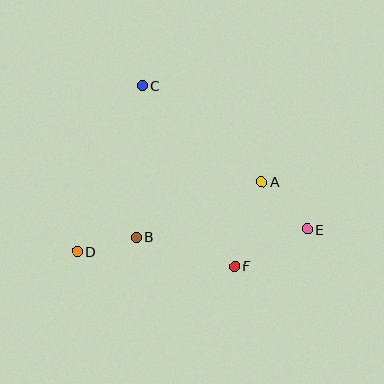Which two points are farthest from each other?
Points D and E are farthest from each other.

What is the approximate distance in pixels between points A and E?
The distance between A and E is approximately 66 pixels.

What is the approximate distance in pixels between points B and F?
The distance between B and F is approximately 102 pixels.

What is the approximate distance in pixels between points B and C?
The distance between B and C is approximately 152 pixels.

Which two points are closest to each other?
Points B and D are closest to each other.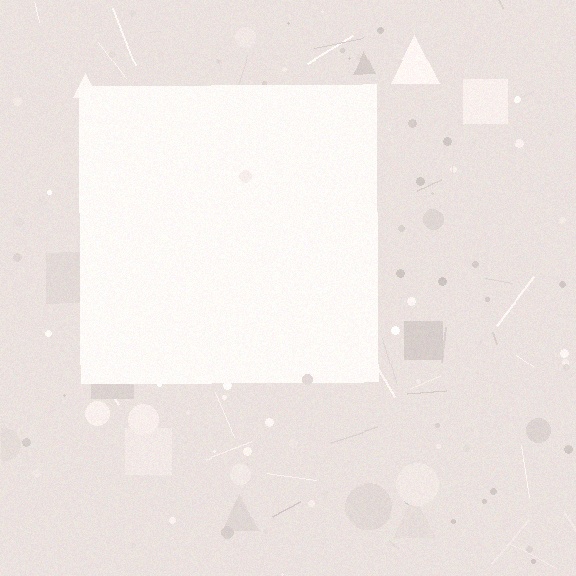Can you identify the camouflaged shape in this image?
The camouflaged shape is a square.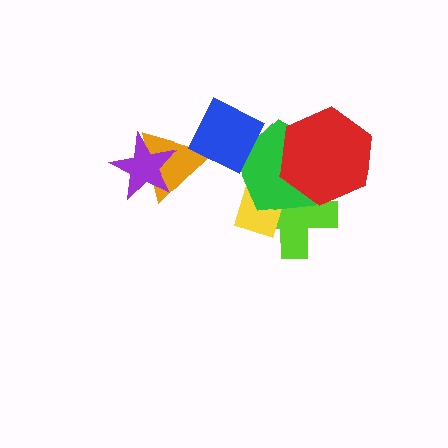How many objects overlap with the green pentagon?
4 objects overlap with the green pentagon.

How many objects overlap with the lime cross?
3 objects overlap with the lime cross.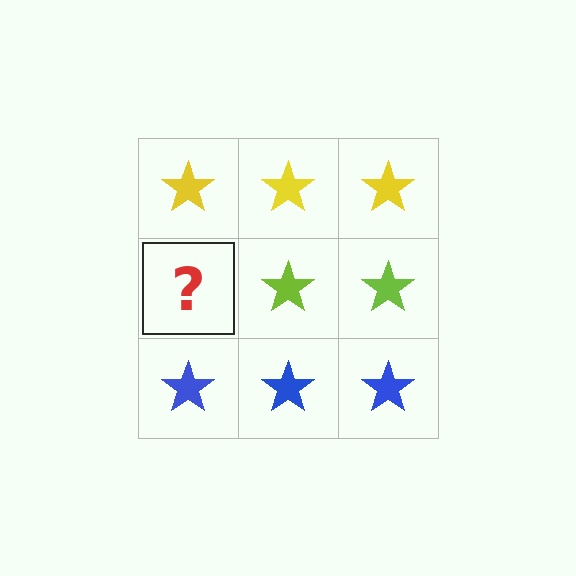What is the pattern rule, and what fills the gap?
The rule is that each row has a consistent color. The gap should be filled with a lime star.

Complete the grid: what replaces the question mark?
The question mark should be replaced with a lime star.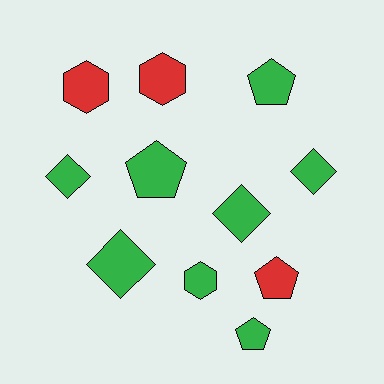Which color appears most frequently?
Green, with 8 objects.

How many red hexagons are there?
There are 2 red hexagons.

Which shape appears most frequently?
Pentagon, with 4 objects.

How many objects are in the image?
There are 11 objects.